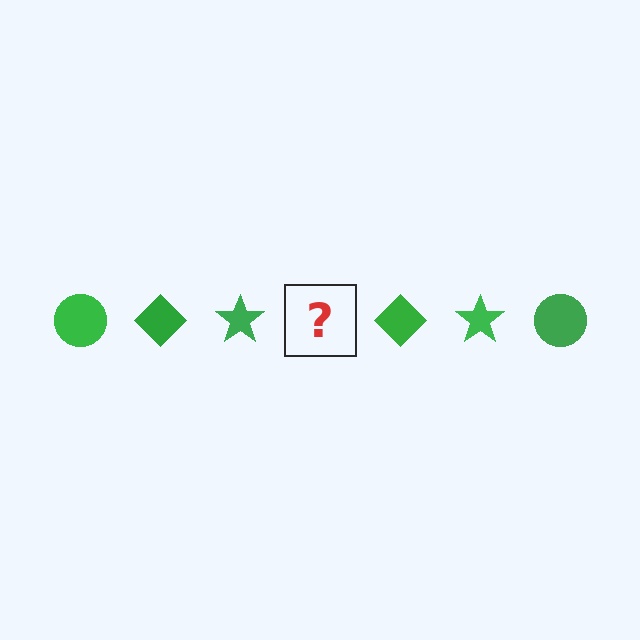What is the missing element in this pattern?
The missing element is a green circle.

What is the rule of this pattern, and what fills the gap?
The rule is that the pattern cycles through circle, diamond, star shapes in green. The gap should be filled with a green circle.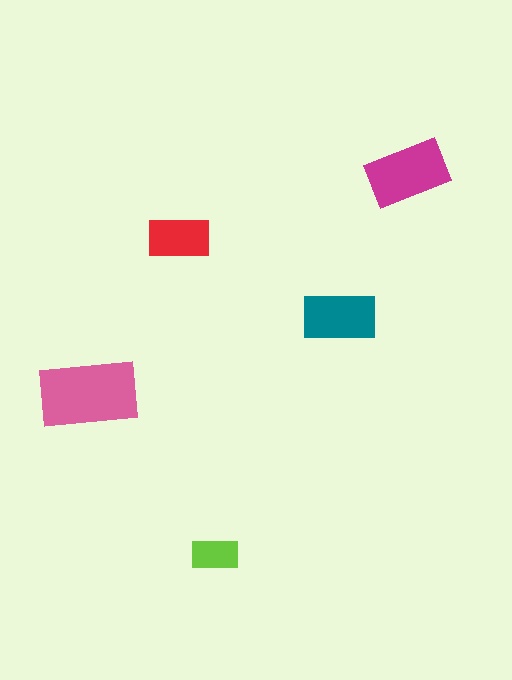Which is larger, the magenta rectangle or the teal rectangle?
The magenta one.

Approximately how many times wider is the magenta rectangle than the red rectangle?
About 1.5 times wider.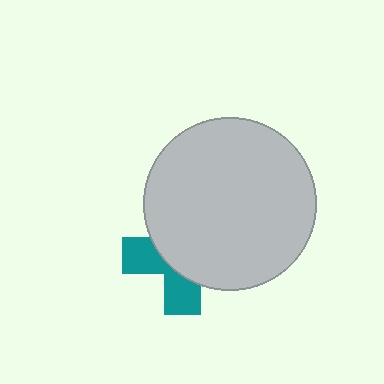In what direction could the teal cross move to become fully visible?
The teal cross could move toward the lower-left. That would shift it out from behind the light gray circle entirely.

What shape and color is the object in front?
The object in front is a light gray circle.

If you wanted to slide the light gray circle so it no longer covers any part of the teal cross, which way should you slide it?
Slide it toward the upper-right — that is the most direct way to separate the two shapes.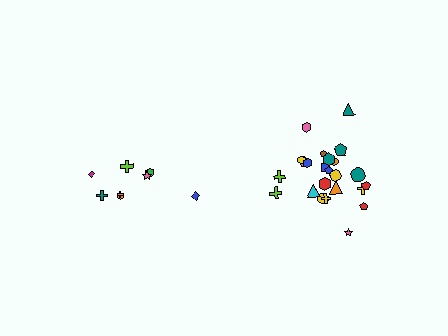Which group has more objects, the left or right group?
The right group.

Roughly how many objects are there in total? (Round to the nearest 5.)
Roughly 35 objects in total.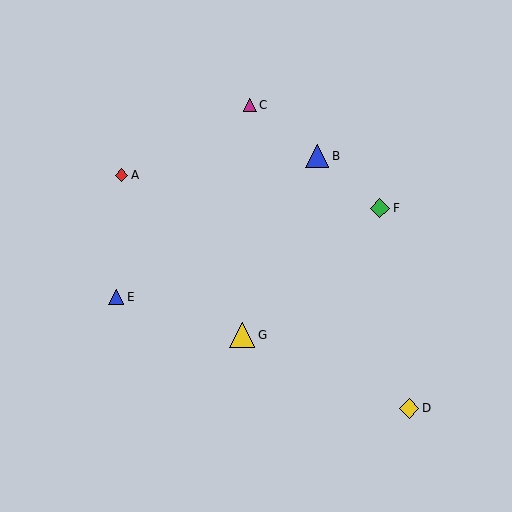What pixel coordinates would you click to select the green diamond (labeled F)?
Click at (380, 208) to select the green diamond F.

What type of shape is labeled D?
Shape D is a yellow diamond.